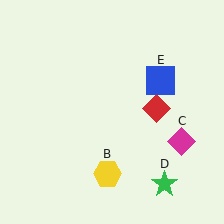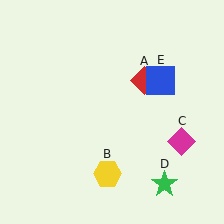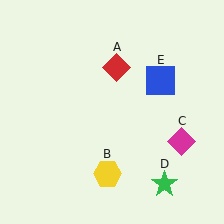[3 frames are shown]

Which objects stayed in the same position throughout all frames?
Yellow hexagon (object B) and magenta diamond (object C) and green star (object D) and blue square (object E) remained stationary.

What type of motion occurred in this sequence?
The red diamond (object A) rotated counterclockwise around the center of the scene.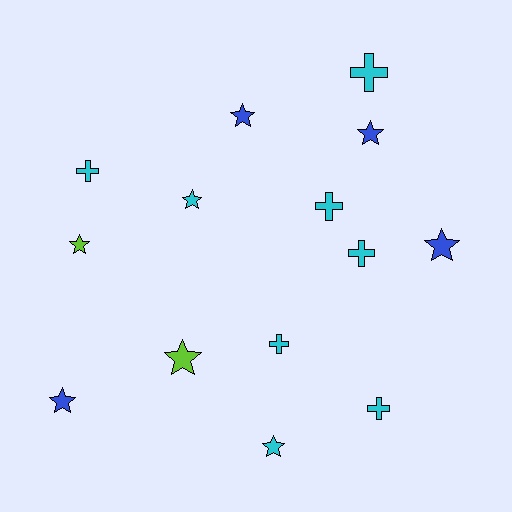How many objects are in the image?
There are 14 objects.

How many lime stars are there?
There are 2 lime stars.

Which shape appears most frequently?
Star, with 8 objects.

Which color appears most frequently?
Cyan, with 8 objects.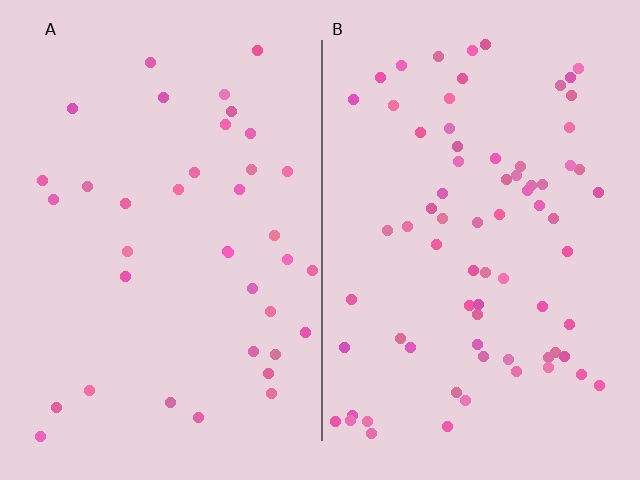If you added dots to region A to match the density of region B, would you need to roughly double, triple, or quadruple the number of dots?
Approximately double.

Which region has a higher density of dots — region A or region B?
B (the right).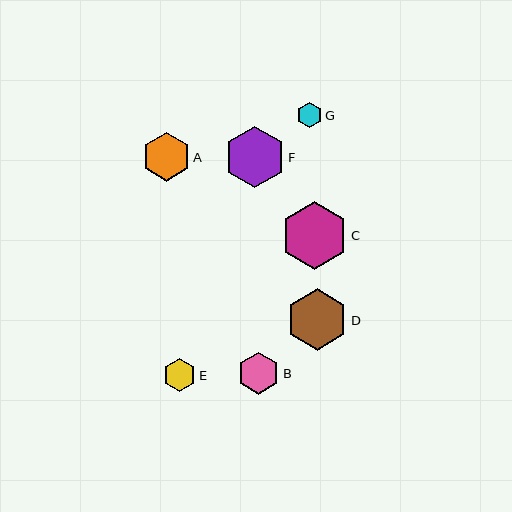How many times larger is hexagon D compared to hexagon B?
Hexagon D is approximately 1.5 times the size of hexagon B.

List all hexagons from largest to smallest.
From largest to smallest: C, D, F, A, B, E, G.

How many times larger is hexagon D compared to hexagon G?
Hexagon D is approximately 2.4 times the size of hexagon G.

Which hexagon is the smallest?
Hexagon G is the smallest with a size of approximately 25 pixels.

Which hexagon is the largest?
Hexagon C is the largest with a size of approximately 68 pixels.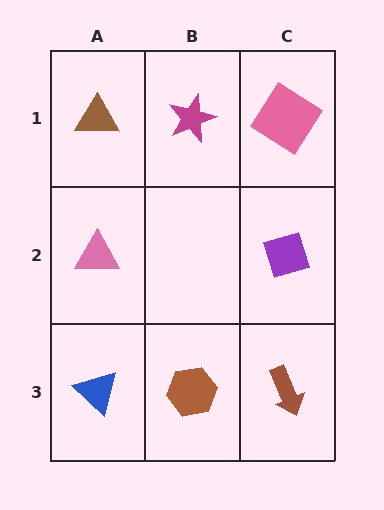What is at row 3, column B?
A brown hexagon.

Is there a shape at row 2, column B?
No, that cell is empty.